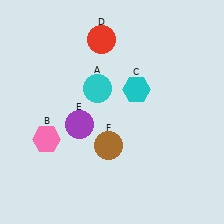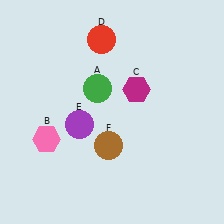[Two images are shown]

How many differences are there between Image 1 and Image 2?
There are 2 differences between the two images.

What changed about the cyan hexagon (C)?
In Image 1, C is cyan. In Image 2, it changed to magenta.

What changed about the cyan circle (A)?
In Image 1, A is cyan. In Image 2, it changed to green.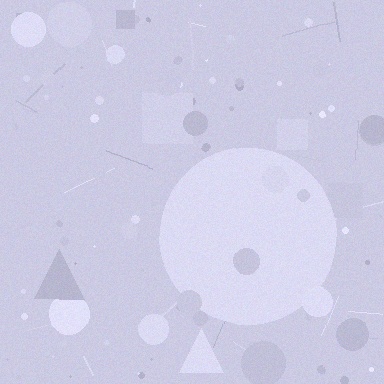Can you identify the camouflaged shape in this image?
The camouflaged shape is a circle.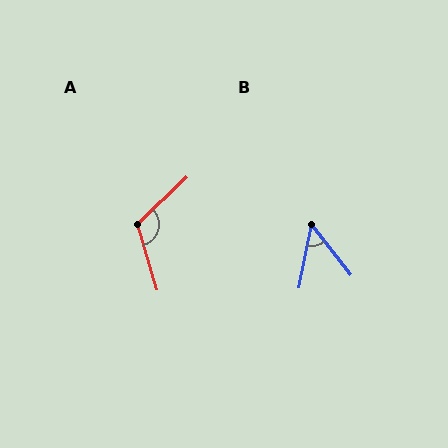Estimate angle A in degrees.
Approximately 117 degrees.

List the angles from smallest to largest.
B (49°), A (117°).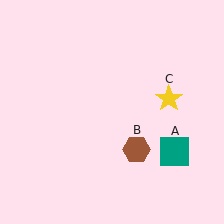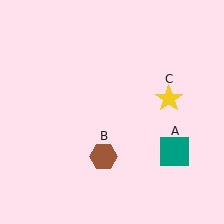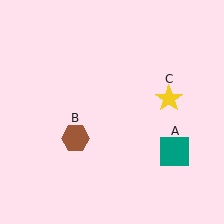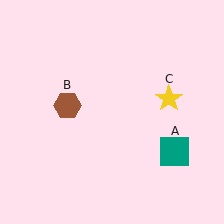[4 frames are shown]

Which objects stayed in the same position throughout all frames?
Teal square (object A) and yellow star (object C) remained stationary.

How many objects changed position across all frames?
1 object changed position: brown hexagon (object B).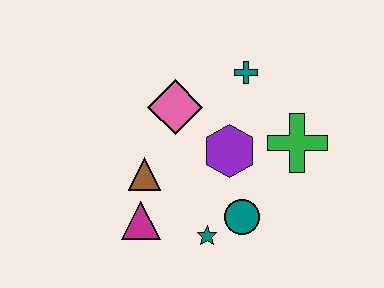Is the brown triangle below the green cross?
Yes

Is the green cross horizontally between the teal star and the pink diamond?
No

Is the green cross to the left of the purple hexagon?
No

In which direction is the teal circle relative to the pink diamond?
The teal circle is below the pink diamond.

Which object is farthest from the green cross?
The magenta triangle is farthest from the green cross.